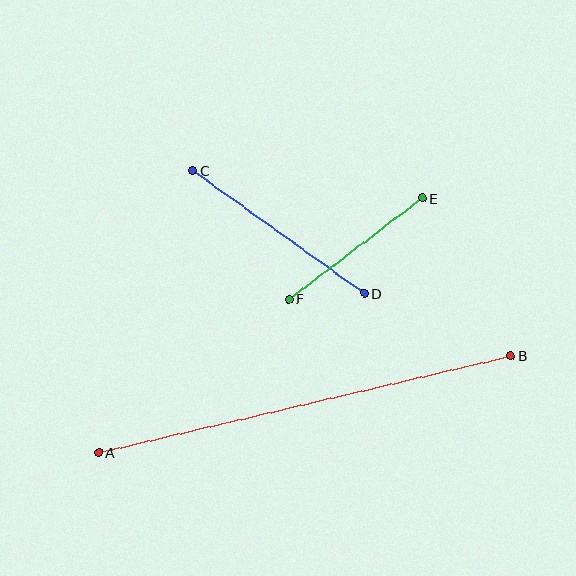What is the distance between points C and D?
The distance is approximately 211 pixels.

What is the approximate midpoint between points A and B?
The midpoint is at approximately (305, 404) pixels.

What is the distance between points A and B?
The distance is approximately 423 pixels.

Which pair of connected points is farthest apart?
Points A and B are farthest apart.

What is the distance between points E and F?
The distance is approximately 167 pixels.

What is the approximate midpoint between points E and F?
The midpoint is at approximately (356, 249) pixels.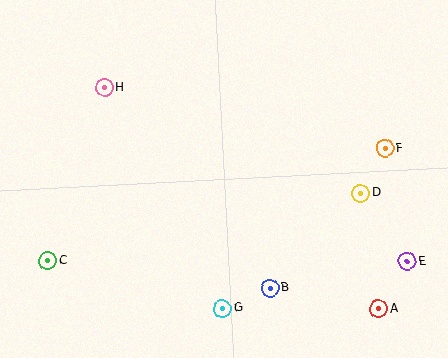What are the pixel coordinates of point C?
Point C is at (48, 261).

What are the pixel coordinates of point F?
Point F is at (385, 149).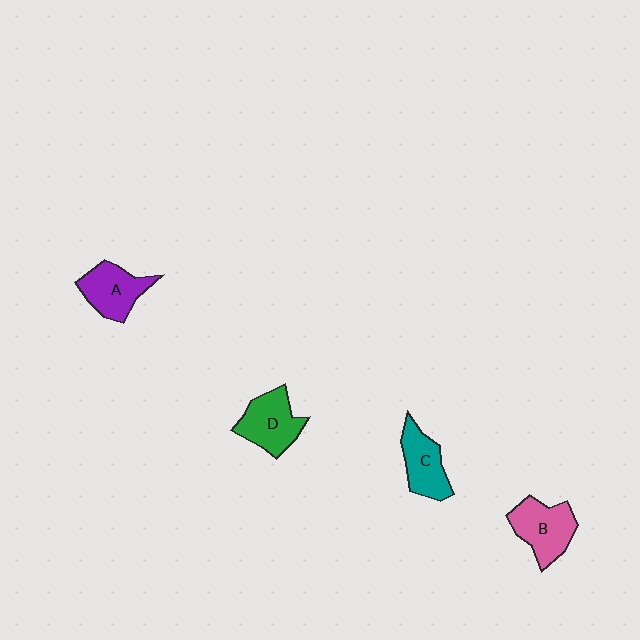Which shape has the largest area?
Shape B (pink).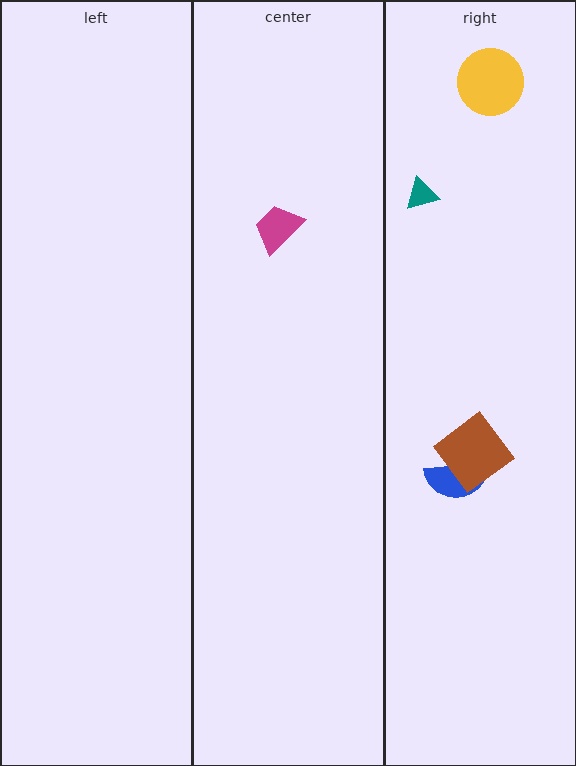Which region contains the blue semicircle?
The right region.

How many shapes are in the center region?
1.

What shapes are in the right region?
The teal triangle, the blue semicircle, the yellow circle, the brown diamond.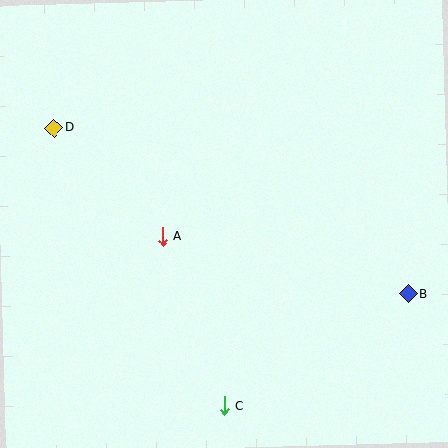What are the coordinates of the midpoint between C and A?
The midpoint between C and A is at (193, 321).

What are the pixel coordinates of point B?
Point B is at (408, 294).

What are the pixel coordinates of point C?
Point C is at (224, 406).